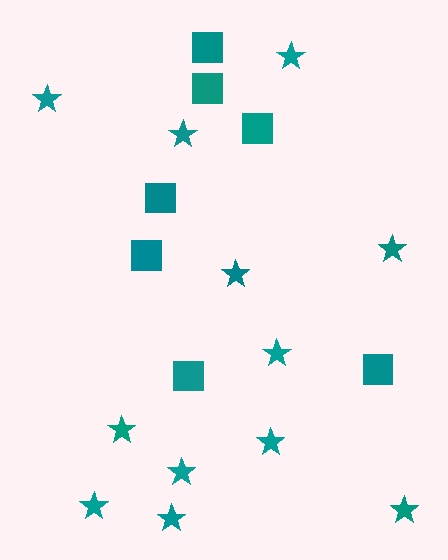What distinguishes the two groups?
There are 2 groups: one group of stars (12) and one group of squares (7).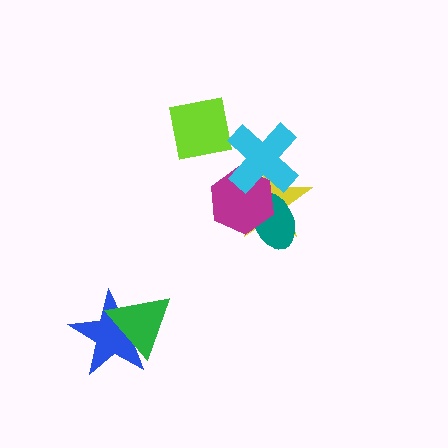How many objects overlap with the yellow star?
3 objects overlap with the yellow star.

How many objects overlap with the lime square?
0 objects overlap with the lime square.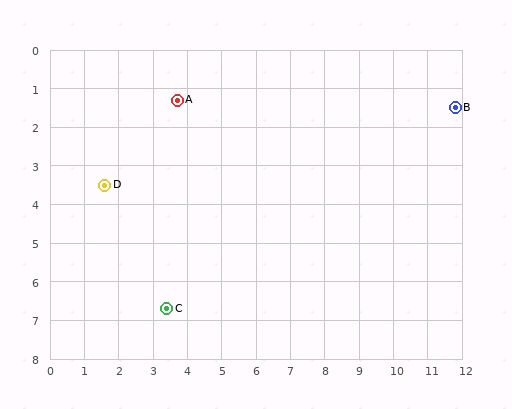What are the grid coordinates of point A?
Point A is at approximately (3.7, 1.3).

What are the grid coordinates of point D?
Point D is at approximately (1.6, 3.5).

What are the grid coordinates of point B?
Point B is at approximately (11.8, 1.5).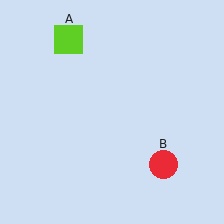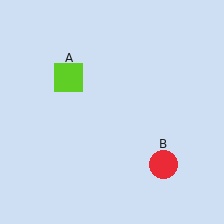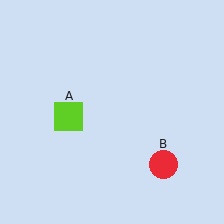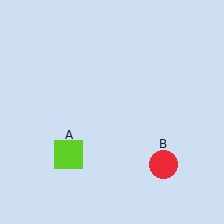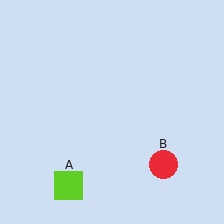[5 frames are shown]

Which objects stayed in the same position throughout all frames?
Red circle (object B) remained stationary.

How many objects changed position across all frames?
1 object changed position: lime square (object A).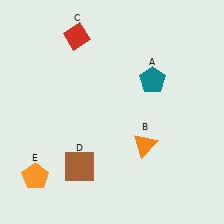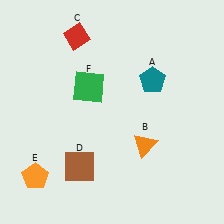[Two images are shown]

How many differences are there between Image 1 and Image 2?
There is 1 difference between the two images.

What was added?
A green square (F) was added in Image 2.